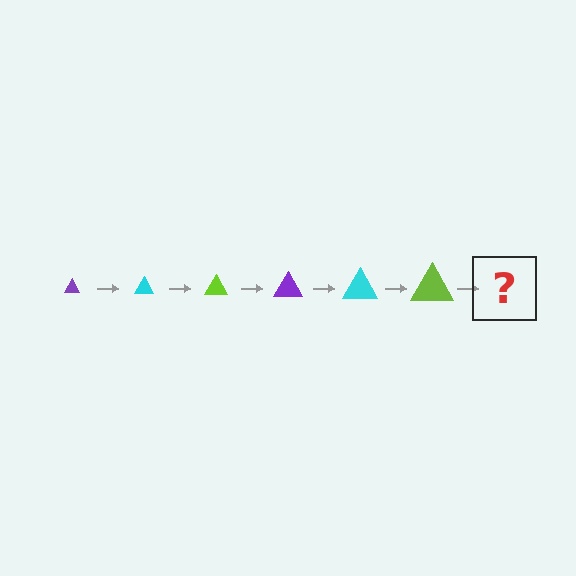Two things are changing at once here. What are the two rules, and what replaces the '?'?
The two rules are that the triangle grows larger each step and the color cycles through purple, cyan, and lime. The '?' should be a purple triangle, larger than the previous one.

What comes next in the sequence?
The next element should be a purple triangle, larger than the previous one.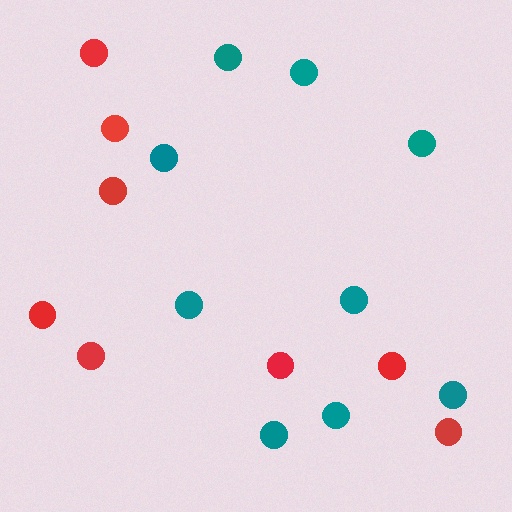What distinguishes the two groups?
There are 2 groups: one group of teal circles (9) and one group of red circles (8).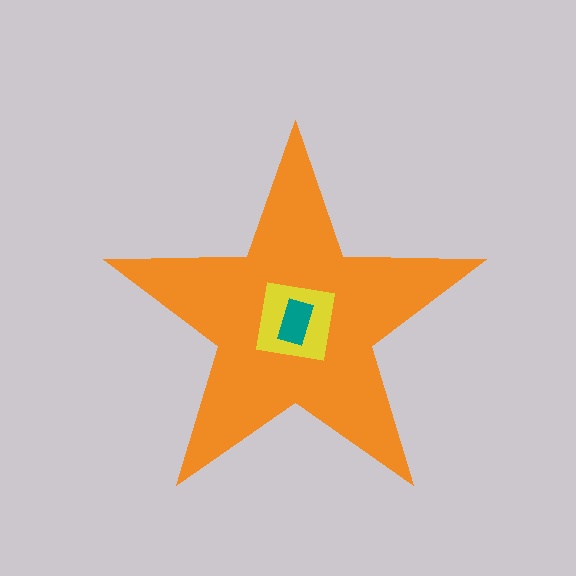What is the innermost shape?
The teal rectangle.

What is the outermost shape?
The orange star.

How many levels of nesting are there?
3.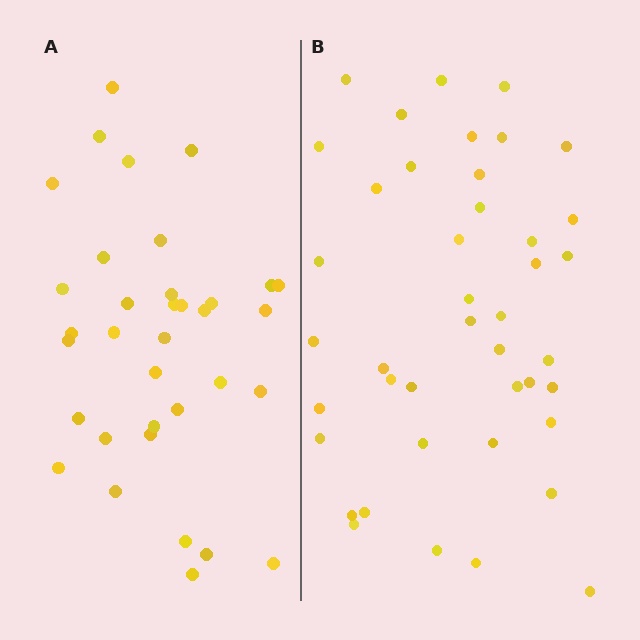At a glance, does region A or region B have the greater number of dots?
Region B (the right region) has more dots.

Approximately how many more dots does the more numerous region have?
Region B has roughly 8 or so more dots than region A.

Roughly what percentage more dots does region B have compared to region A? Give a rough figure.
About 20% more.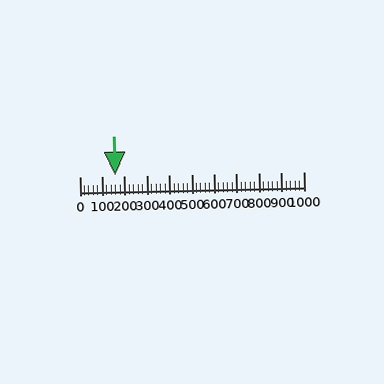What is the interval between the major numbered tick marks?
The major tick marks are spaced 100 units apart.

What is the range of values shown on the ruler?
The ruler shows values from 0 to 1000.